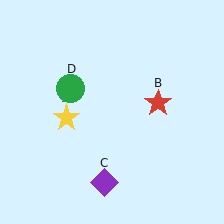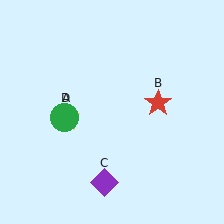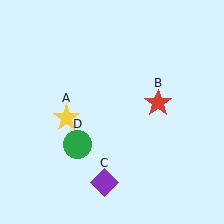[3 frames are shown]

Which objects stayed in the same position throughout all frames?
Yellow star (object A) and red star (object B) and purple diamond (object C) remained stationary.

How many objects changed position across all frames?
1 object changed position: green circle (object D).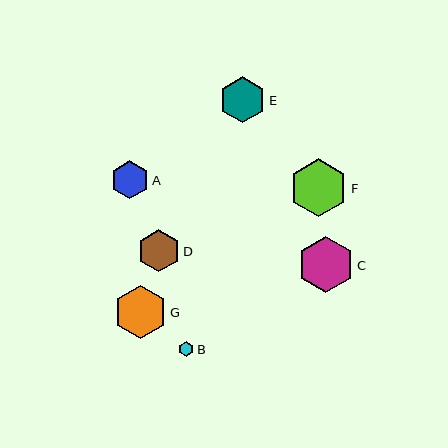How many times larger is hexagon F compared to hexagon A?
Hexagon F is approximately 1.5 times the size of hexagon A.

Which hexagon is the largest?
Hexagon F is the largest with a size of approximately 58 pixels.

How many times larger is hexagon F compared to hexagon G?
Hexagon F is approximately 1.1 times the size of hexagon G.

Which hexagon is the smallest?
Hexagon B is the smallest with a size of approximately 15 pixels.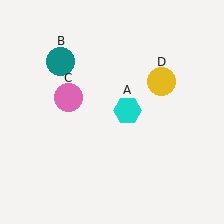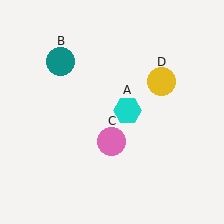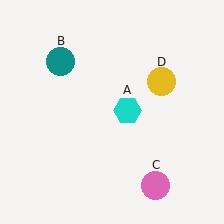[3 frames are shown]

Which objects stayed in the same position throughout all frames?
Cyan hexagon (object A) and teal circle (object B) and yellow circle (object D) remained stationary.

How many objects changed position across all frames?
1 object changed position: pink circle (object C).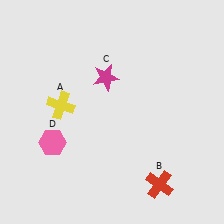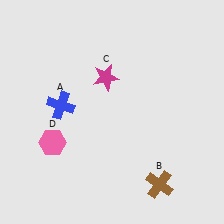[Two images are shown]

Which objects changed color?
A changed from yellow to blue. B changed from red to brown.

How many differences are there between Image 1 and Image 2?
There are 2 differences between the two images.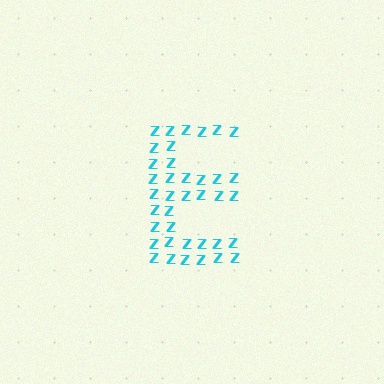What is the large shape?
The large shape is the letter E.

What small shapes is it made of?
It is made of small letter Z's.